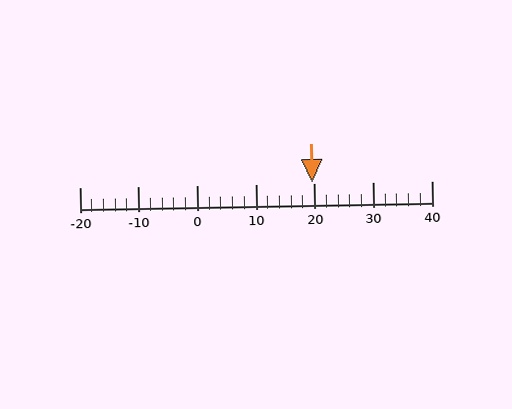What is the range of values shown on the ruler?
The ruler shows values from -20 to 40.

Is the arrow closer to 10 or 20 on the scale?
The arrow is closer to 20.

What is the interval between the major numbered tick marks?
The major tick marks are spaced 10 units apart.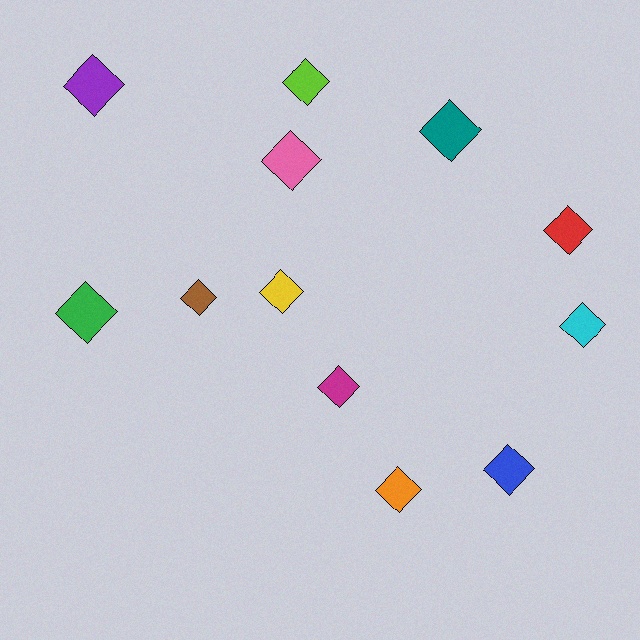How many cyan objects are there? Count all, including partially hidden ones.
There is 1 cyan object.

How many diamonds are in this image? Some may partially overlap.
There are 12 diamonds.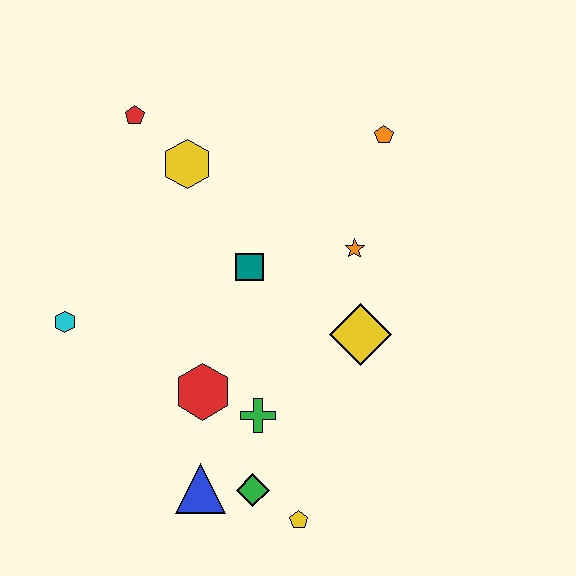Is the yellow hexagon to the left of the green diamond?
Yes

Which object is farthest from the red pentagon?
The yellow pentagon is farthest from the red pentagon.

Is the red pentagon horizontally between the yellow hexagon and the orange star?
No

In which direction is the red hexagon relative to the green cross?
The red hexagon is to the left of the green cross.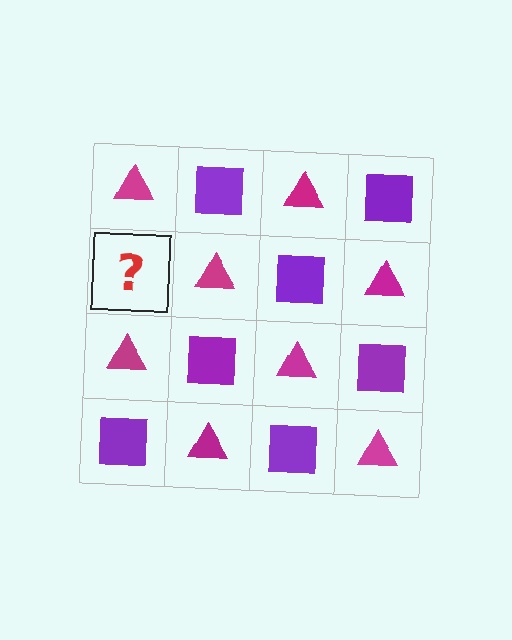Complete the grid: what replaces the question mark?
The question mark should be replaced with a purple square.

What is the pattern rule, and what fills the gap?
The rule is that it alternates magenta triangle and purple square in a checkerboard pattern. The gap should be filled with a purple square.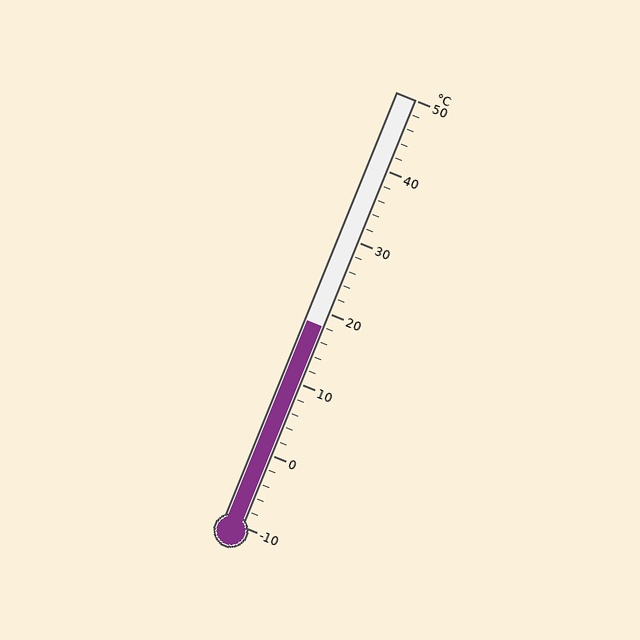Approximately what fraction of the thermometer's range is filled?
The thermometer is filled to approximately 45% of its range.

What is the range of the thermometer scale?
The thermometer scale ranges from -10°C to 50°C.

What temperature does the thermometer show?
The thermometer shows approximately 18°C.